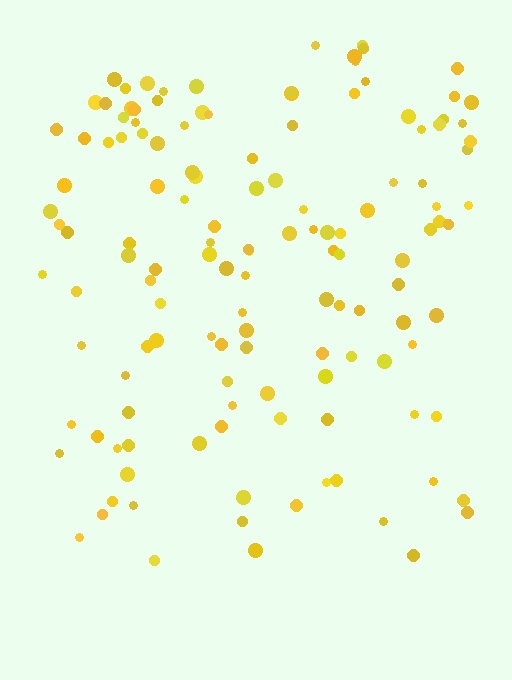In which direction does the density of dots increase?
From bottom to top, with the top side densest.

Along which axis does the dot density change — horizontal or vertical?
Vertical.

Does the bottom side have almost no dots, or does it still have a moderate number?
Still a moderate number, just noticeably fewer than the top.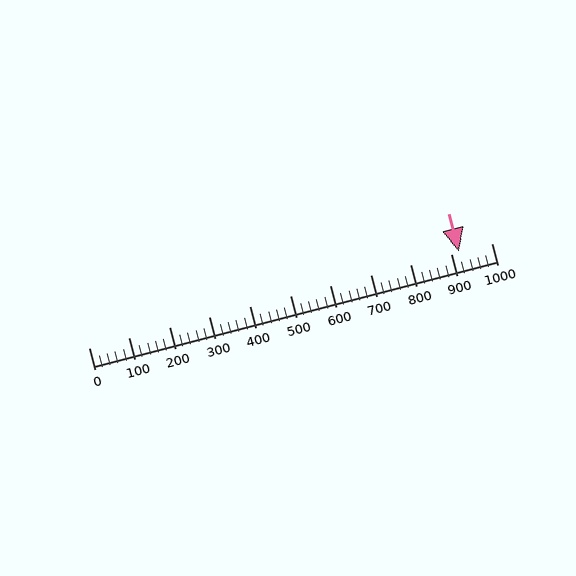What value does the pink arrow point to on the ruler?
The pink arrow points to approximately 920.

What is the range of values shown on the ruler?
The ruler shows values from 0 to 1000.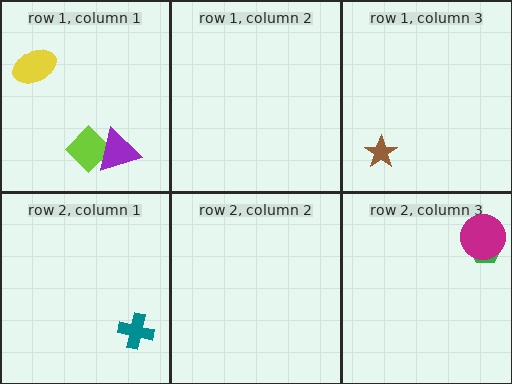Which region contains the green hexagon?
The row 2, column 3 region.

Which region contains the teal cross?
The row 2, column 1 region.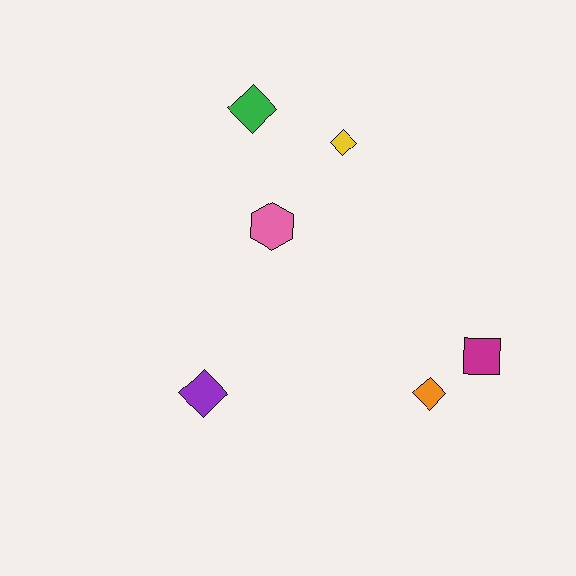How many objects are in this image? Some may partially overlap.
There are 6 objects.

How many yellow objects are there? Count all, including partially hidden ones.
There is 1 yellow object.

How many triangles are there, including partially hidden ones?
There are no triangles.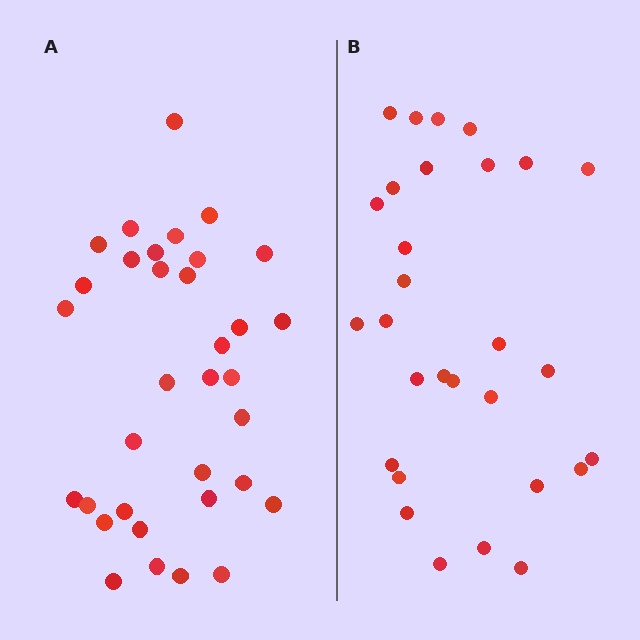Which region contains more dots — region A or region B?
Region A (the left region) has more dots.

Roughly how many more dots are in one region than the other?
Region A has about 5 more dots than region B.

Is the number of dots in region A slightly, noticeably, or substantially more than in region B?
Region A has only slightly more — the two regions are fairly close. The ratio is roughly 1.2 to 1.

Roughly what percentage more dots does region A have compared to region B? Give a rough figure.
About 15% more.